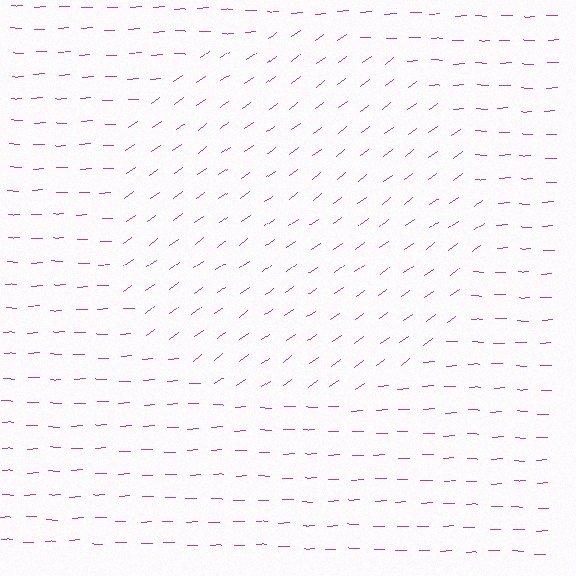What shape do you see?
I see a circle.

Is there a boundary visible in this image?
Yes, there is a texture boundary formed by a change in line orientation.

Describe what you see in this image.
The image is filled with small purple line segments. A circle region in the image has lines oriented differently from the surrounding lines, creating a visible texture boundary.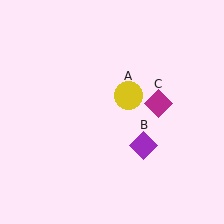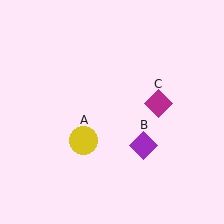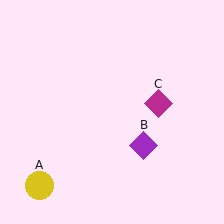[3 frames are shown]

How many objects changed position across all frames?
1 object changed position: yellow circle (object A).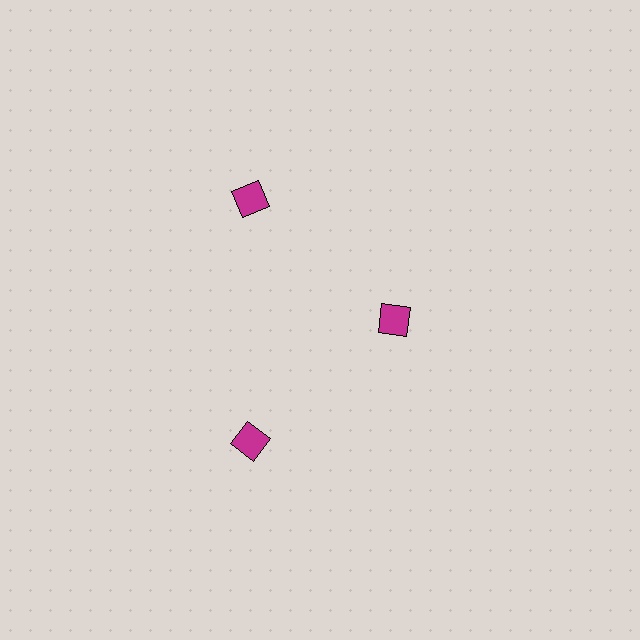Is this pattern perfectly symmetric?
No. The 3 magenta diamonds are arranged in a ring, but one element near the 3 o'clock position is pulled inward toward the center, breaking the 3-fold rotational symmetry.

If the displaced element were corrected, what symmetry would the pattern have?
It would have 3-fold rotational symmetry — the pattern would map onto itself every 120 degrees.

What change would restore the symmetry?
The symmetry would be restored by moving it outward, back onto the ring so that all 3 diamonds sit at equal angles and equal distance from the center.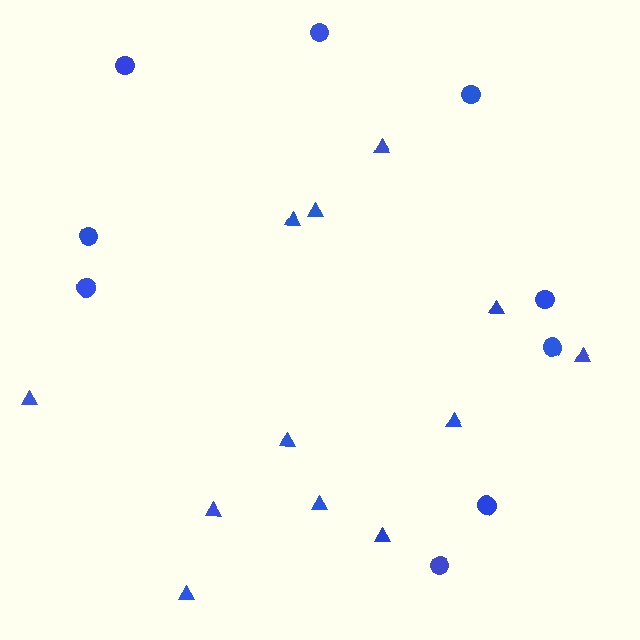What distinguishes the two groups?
There are 2 groups: one group of triangles (12) and one group of circles (9).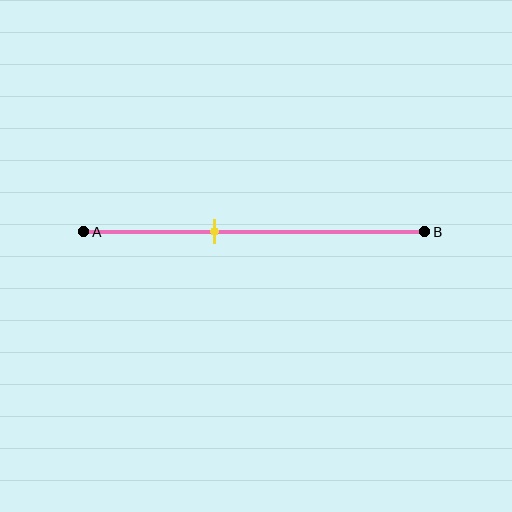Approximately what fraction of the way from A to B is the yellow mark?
The yellow mark is approximately 40% of the way from A to B.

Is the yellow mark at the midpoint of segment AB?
No, the mark is at about 40% from A, not at the 50% midpoint.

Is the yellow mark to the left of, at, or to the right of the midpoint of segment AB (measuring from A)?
The yellow mark is to the left of the midpoint of segment AB.